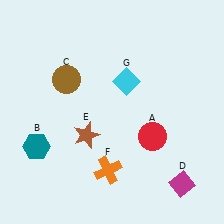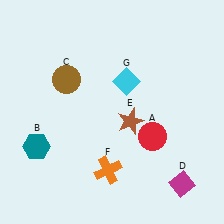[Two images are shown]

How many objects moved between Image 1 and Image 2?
1 object moved between the two images.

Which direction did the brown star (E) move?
The brown star (E) moved right.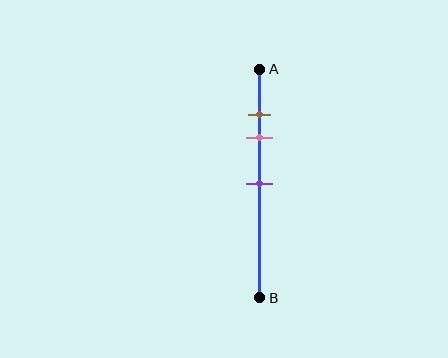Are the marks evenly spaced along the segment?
No, the marks are not evenly spaced.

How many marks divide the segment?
There are 3 marks dividing the segment.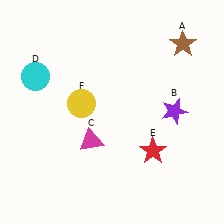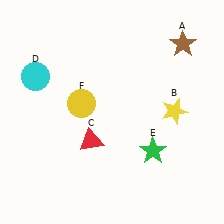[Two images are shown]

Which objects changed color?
B changed from purple to yellow. C changed from magenta to red. E changed from red to green.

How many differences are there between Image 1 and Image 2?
There are 3 differences between the two images.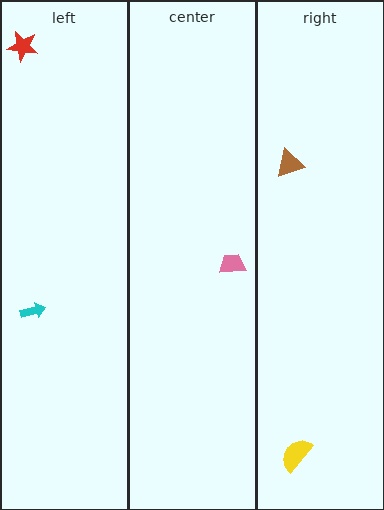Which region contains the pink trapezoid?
The center region.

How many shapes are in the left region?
2.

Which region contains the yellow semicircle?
The right region.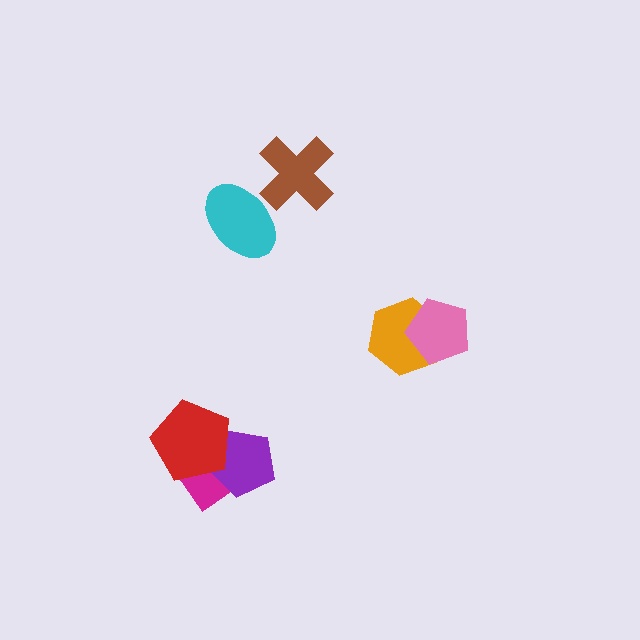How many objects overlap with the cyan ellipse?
1 object overlaps with the cyan ellipse.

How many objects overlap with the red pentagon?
2 objects overlap with the red pentagon.